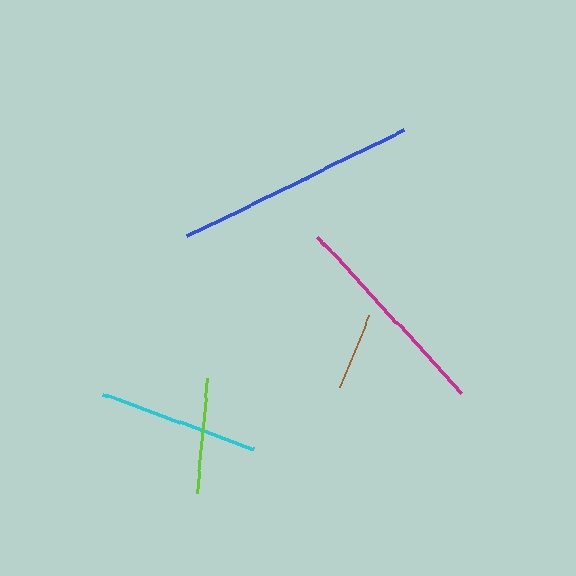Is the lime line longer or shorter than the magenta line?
The magenta line is longer than the lime line.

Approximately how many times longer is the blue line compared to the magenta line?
The blue line is approximately 1.1 times the length of the magenta line.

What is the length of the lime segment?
The lime segment is approximately 116 pixels long.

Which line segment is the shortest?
The brown line is the shortest at approximately 77 pixels.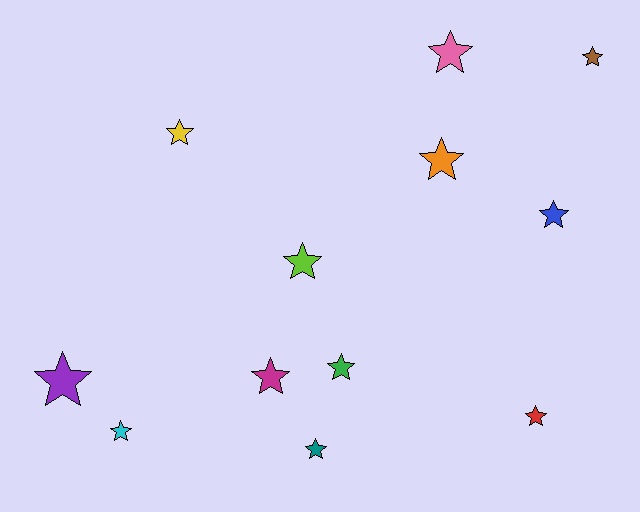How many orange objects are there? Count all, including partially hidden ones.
There is 1 orange object.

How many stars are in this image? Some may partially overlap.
There are 12 stars.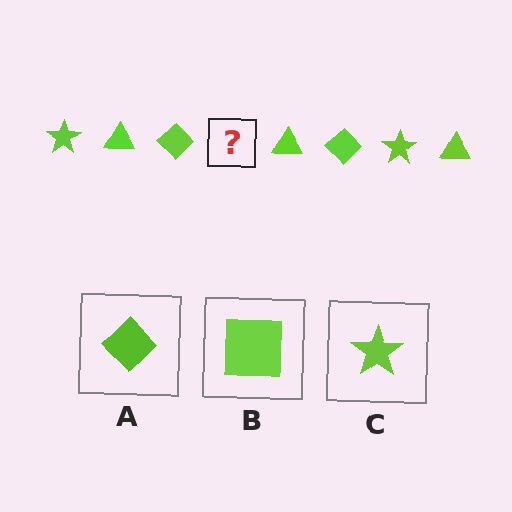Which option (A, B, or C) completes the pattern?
C.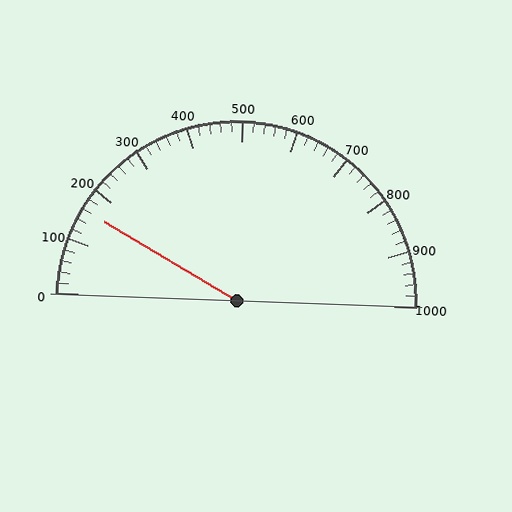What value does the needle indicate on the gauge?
The needle indicates approximately 160.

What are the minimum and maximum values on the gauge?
The gauge ranges from 0 to 1000.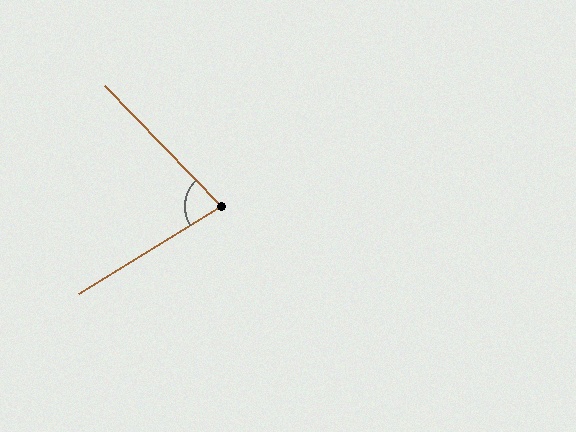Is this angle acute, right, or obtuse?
It is acute.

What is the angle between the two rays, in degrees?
Approximately 78 degrees.